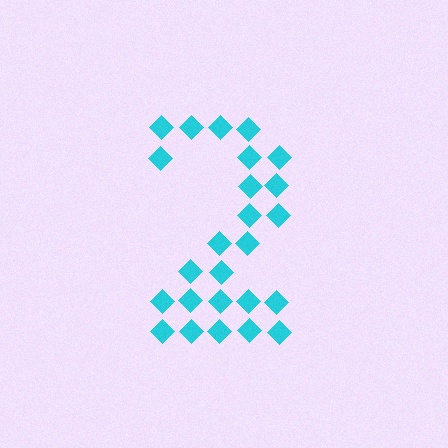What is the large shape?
The large shape is the digit 2.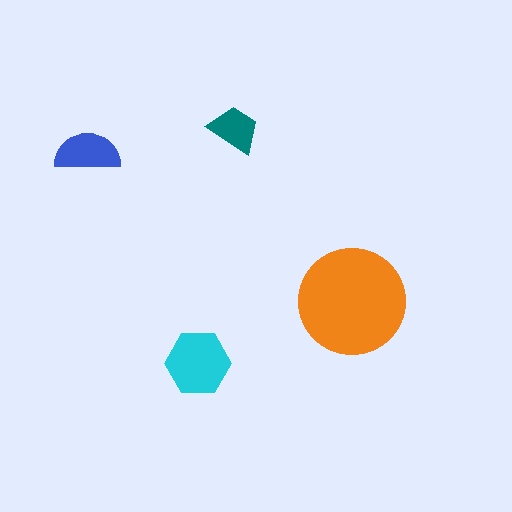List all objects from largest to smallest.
The orange circle, the cyan hexagon, the blue semicircle, the teal trapezoid.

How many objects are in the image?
There are 4 objects in the image.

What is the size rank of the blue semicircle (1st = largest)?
3rd.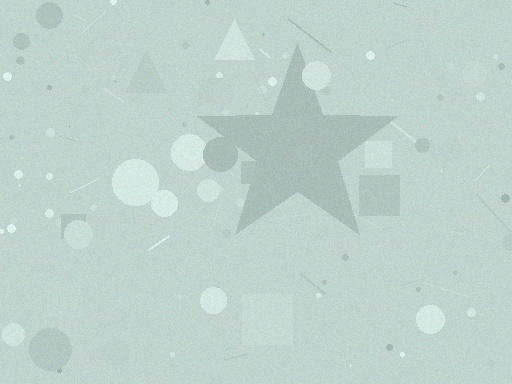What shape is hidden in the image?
A star is hidden in the image.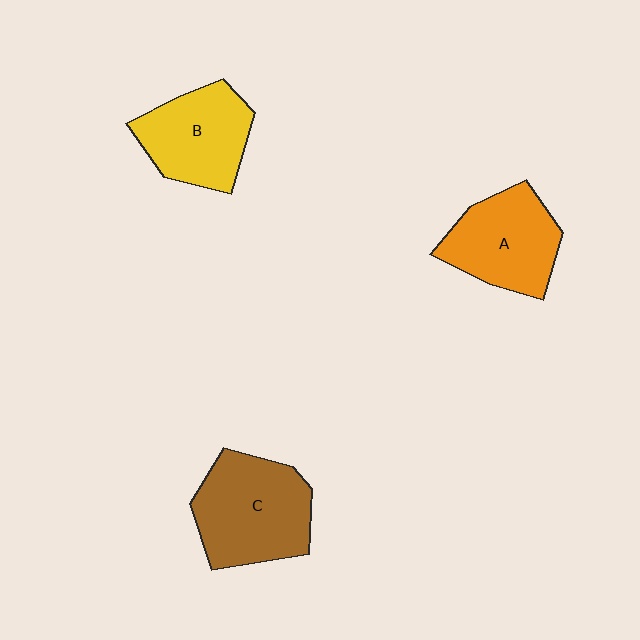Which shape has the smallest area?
Shape B (yellow).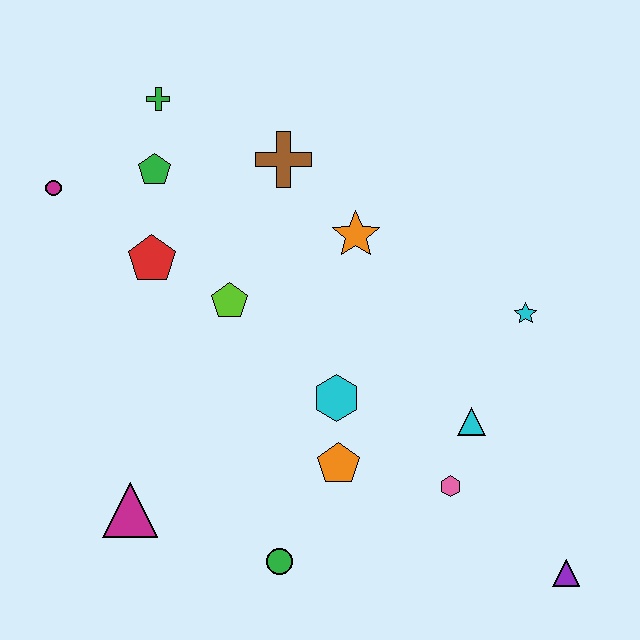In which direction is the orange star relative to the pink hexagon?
The orange star is above the pink hexagon.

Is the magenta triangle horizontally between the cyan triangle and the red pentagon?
No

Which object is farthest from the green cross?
The purple triangle is farthest from the green cross.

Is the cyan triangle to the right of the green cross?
Yes